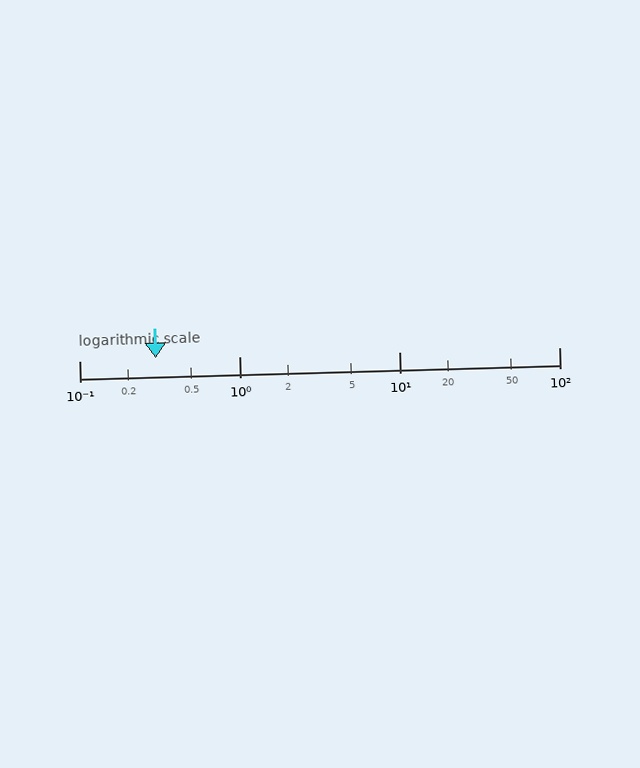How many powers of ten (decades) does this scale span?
The scale spans 3 decades, from 0.1 to 100.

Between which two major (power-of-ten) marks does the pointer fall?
The pointer is between 0.1 and 1.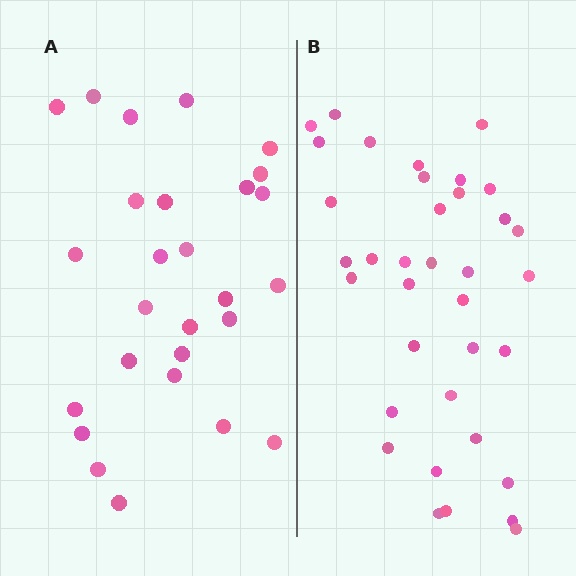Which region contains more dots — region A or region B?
Region B (the right region) has more dots.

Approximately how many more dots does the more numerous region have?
Region B has roughly 8 or so more dots than region A.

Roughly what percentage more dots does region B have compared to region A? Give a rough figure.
About 35% more.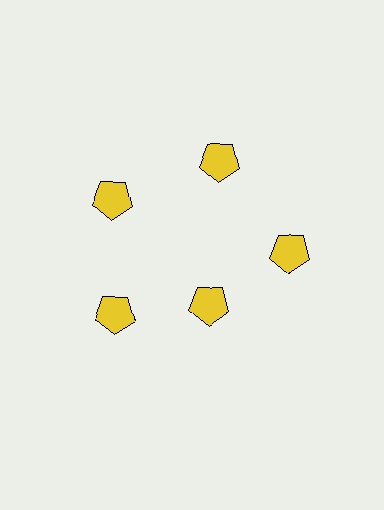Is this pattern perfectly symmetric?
No. The 5 yellow pentagons are arranged in a ring, but one element near the 5 o'clock position is pulled inward toward the center, breaking the 5-fold rotational symmetry.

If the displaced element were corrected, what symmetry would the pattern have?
It would have 5-fold rotational symmetry — the pattern would map onto itself every 72 degrees.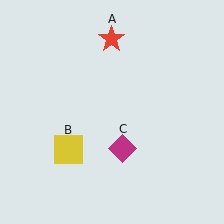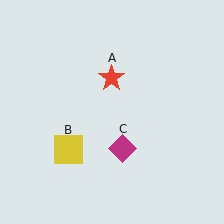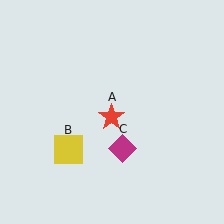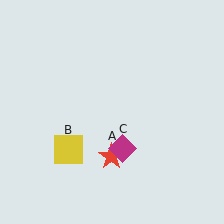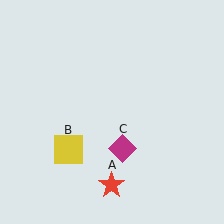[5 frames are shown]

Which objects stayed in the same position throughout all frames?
Yellow square (object B) and magenta diamond (object C) remained stationary.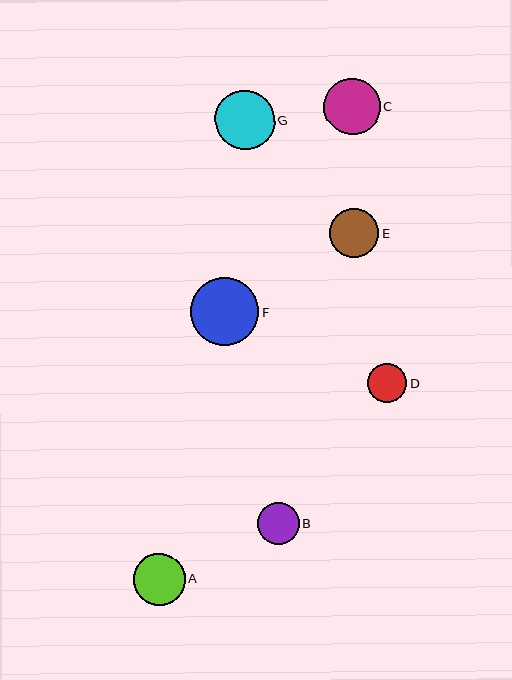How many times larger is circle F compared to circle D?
Circle F is approximately 1.8 times the size of circle D.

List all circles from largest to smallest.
From largest to smallest: F, G, C, A, E, B, D.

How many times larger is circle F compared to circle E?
Circle F is approximately 1.4 times the size of circle E.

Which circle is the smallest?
Circle D is the smallest with a size of approximately 39 pixels.